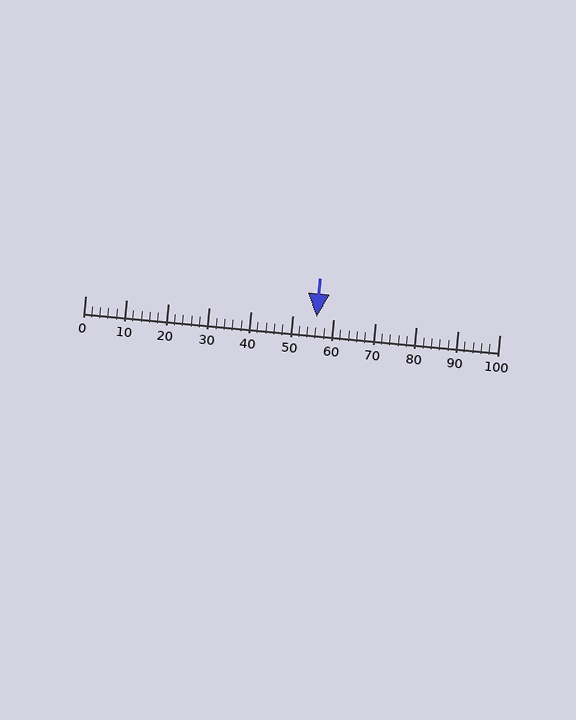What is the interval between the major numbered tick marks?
The major tick marks are spaced 10 units apart.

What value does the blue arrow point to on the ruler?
The blue arrow points to approximately 56.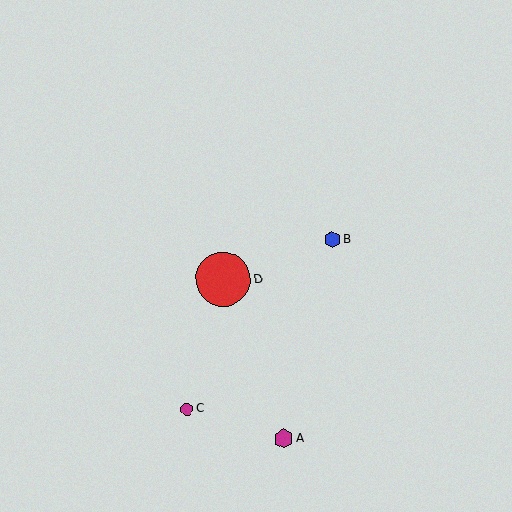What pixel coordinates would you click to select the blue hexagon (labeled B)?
Click at (332, 240) to select the blue hexagon B.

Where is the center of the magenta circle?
The center of the magenta circle is at (187, 409).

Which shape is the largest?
The red circle (labeled D) is the largest.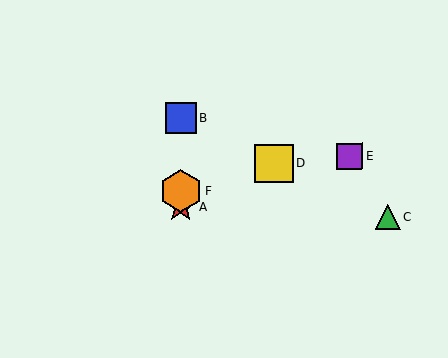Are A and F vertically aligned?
Yes, both are at x≈181.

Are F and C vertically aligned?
No, F is at x≈181 and C is at x≈388.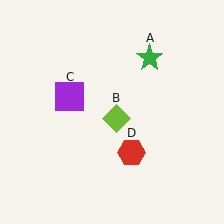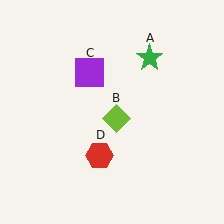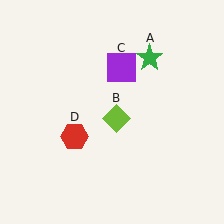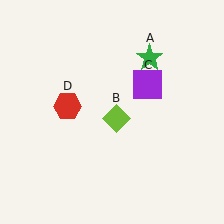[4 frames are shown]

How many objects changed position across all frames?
2 objects changed position: purple square (object C), red hexagon (object D).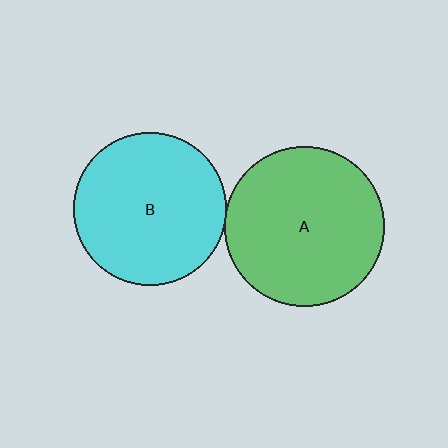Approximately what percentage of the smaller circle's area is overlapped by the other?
Approximately 5%.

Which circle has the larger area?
Circle A (green).